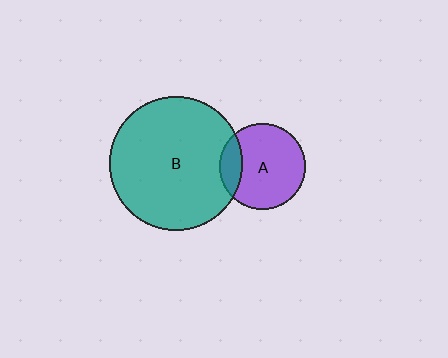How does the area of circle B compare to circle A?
Approximately 2.4 times.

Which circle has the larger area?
Circle B (teal).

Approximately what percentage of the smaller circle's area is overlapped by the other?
Approximately 15%.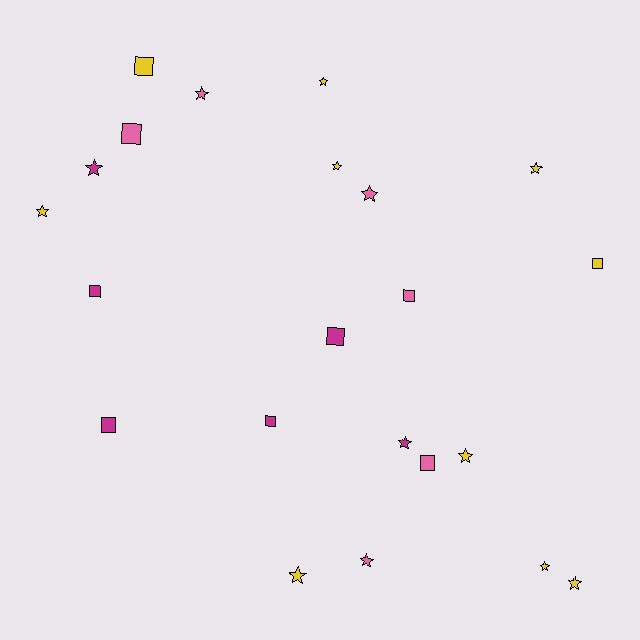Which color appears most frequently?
Yellow, with 10 objects.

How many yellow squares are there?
There are 2 yellow squares.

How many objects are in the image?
There are 22 objects.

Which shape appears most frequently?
Star, with 13 objects.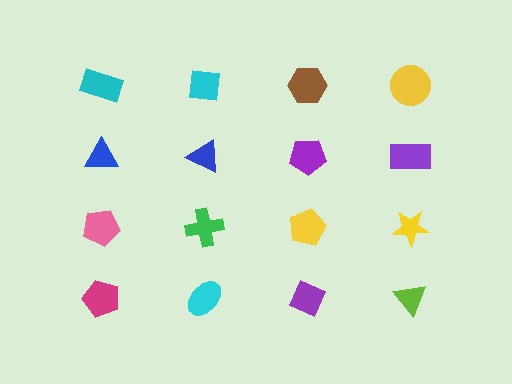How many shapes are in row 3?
4 shapes.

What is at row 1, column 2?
A cyan square.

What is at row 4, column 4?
A lime triangle.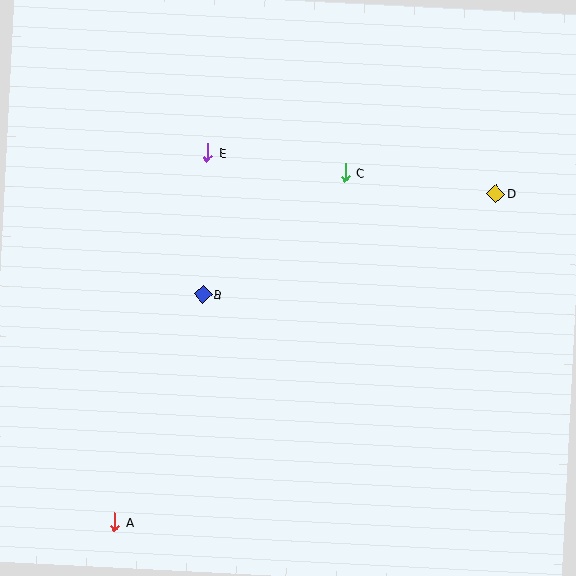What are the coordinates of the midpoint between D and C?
The midpoint between D and C is at (421, 183).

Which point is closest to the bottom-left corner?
Point A is closest to the bottom-left corner.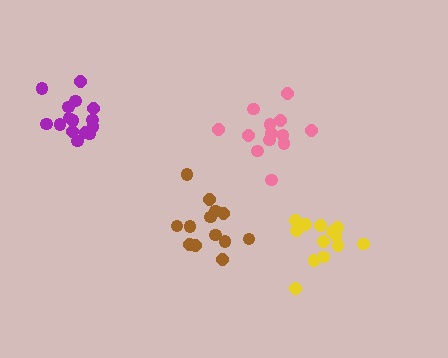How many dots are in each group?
Group 1: 13 dots, Group 2: 13 dots, Group 3: 13 dots, Group 4: 15 dots (54 total).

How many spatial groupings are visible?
There are 4 spatial groupings.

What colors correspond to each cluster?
The clusters are colored: brown, pink, yellow, purple.